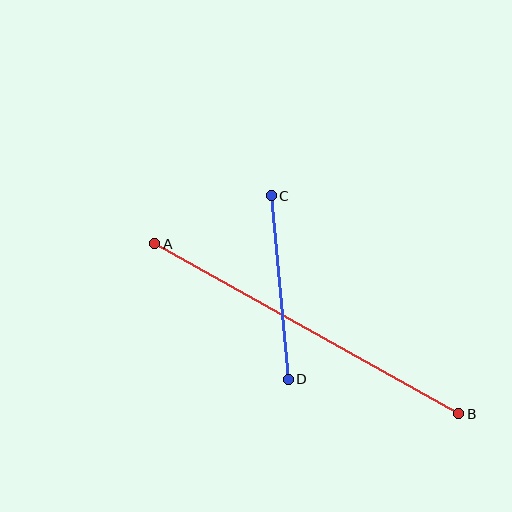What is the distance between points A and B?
The distance is approximately 348 pixels.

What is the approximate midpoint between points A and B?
The midpoint is at approximately (307, 329) pixels.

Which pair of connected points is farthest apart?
Points A and B are farthest apart.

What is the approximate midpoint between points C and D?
The midpoint is at approximately (280, 287) pixels.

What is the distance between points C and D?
The distance is approximately 184 pixels.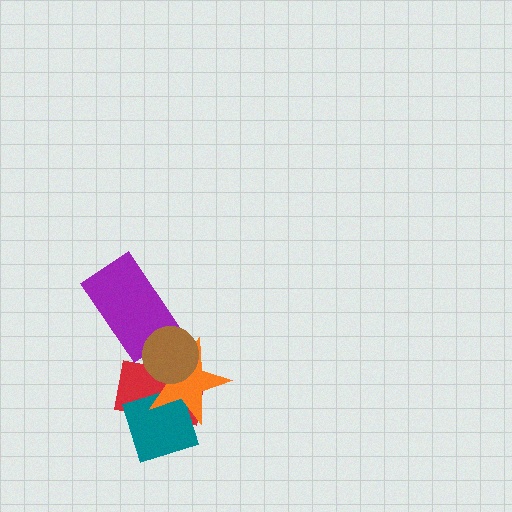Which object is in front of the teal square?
The orange star is in front of the teal square.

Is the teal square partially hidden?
Yes, it is partially covered by another shape.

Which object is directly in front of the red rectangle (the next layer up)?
The teal square is directly in front of the red rectangle.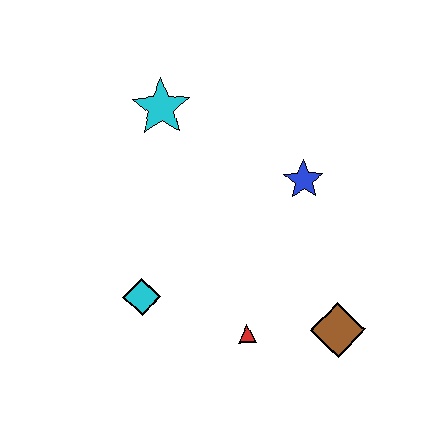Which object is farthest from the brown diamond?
The cyan star is farthest from the brown diamond.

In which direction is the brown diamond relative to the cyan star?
The brown diamond is below the cyan star.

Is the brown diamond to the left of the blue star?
No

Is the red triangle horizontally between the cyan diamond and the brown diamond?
Yes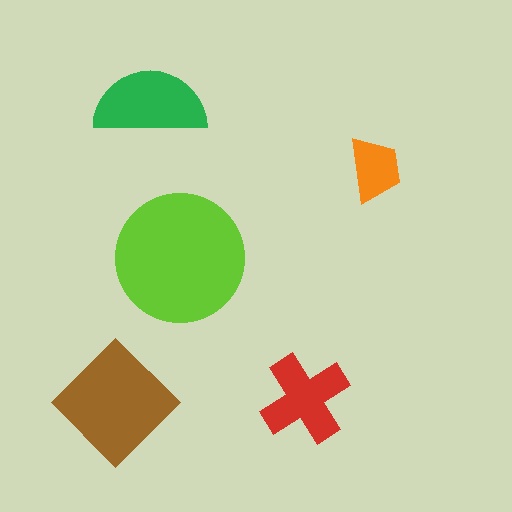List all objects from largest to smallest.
The lime circle, the brown diamond, the green semicircle, the red cross, the orange trapezoid.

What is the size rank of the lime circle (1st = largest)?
1st.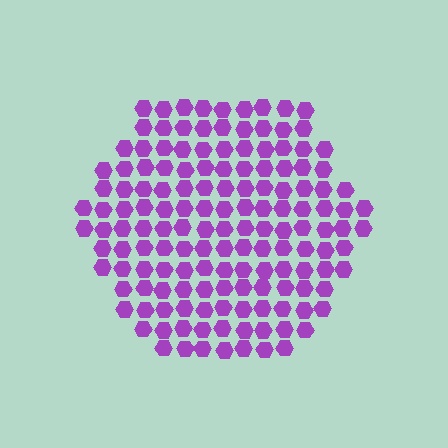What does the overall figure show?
The overall figure shows a hexagon.